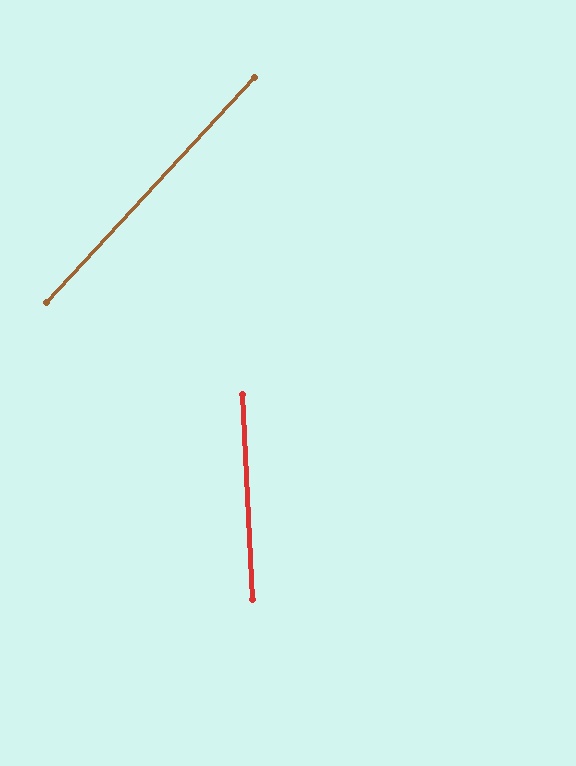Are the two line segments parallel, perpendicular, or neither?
Neither parallel nor perpendicular — they differ by about 46°.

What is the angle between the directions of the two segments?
Approximately 46 degrees.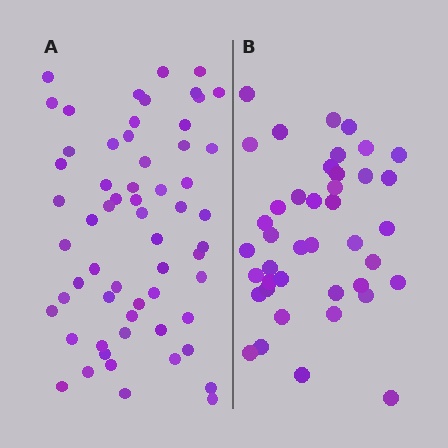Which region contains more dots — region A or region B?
Region A (the left region) has more dots.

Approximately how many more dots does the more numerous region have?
Region A has approximately 20 more dots than region B.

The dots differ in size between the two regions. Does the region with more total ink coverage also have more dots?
No. Region B has more total ink coverage because its dots are larger, but region A actually contains more individual dots. Total area can be misleading — the number of items is what matters here.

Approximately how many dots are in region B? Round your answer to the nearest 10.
About 40 dots. (The exact count is 41, which rounds to 40.)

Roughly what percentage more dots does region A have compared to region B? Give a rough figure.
About 45% more.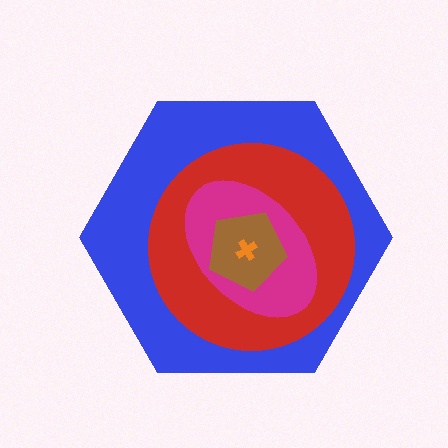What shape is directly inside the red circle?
The magenta ellipse.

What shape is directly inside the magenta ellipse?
The brown pentagon.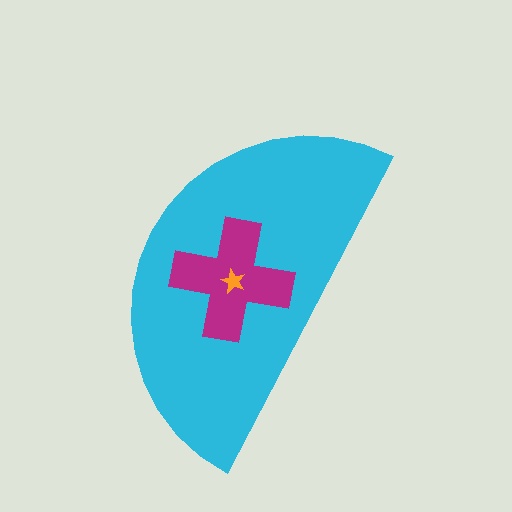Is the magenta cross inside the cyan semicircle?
Yes.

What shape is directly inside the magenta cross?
The orange star.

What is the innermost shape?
The orange star.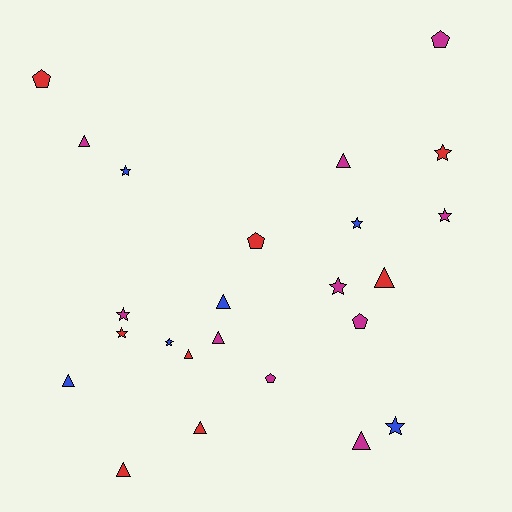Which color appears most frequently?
Magenta, with 10 objects.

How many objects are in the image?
There are 24 objects.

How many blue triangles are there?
There are 2 blue triangles.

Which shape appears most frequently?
Triangle, with 10 objects.